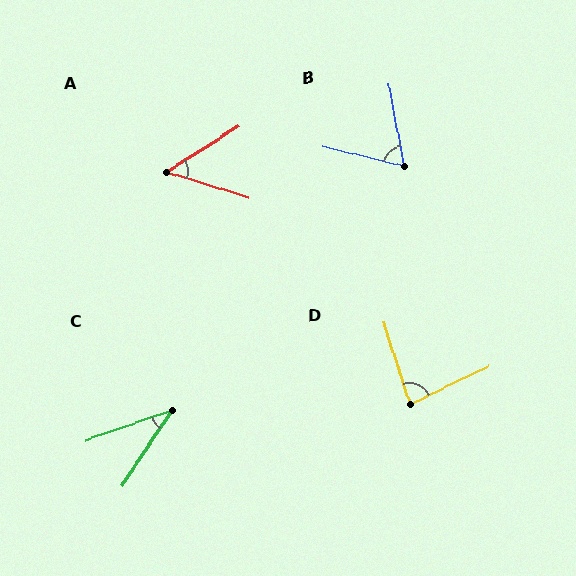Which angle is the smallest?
C, at approximately 37 degrees.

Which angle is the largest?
D, at approximately 81 degrees.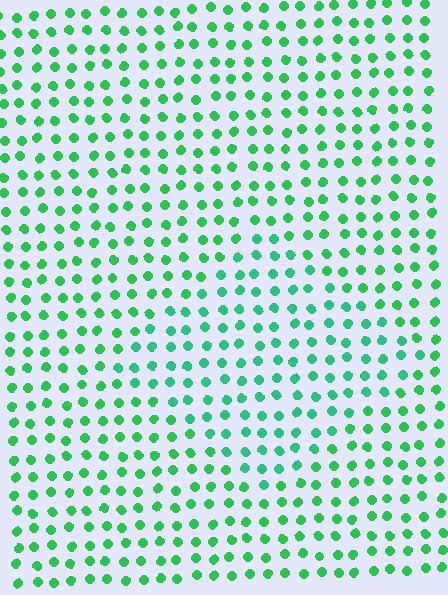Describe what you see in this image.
The image is filled with small green elements in a uniform arrangement. A diamond-shaped region is visible where the elements are tinted to a slightly different hue, forming a subtle color boundary.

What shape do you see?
I see a diamond.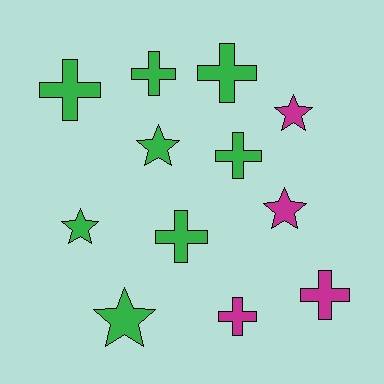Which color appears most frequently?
Green, with 8 objects.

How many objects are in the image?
There are 12 objects.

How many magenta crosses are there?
There are 2 magenta crosses.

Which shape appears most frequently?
Cross, with 7 objects.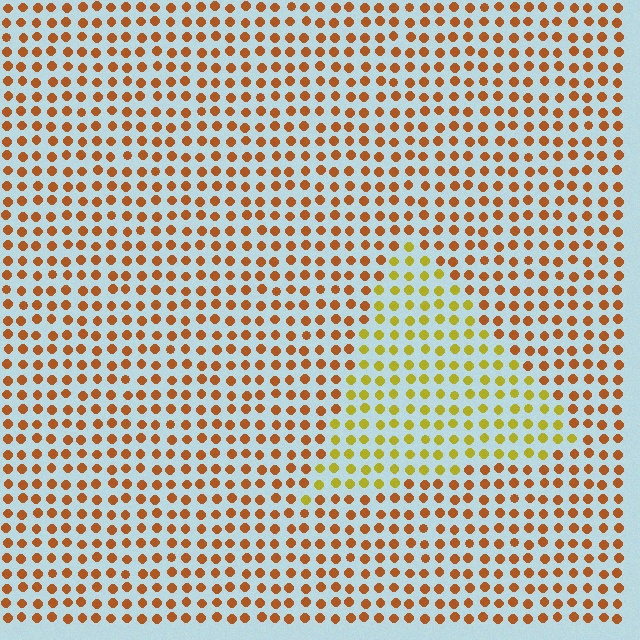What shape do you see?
I see a triangle.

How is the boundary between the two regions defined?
The boundary is defined purely by a slight shift in hue (about 37 degrees). Spacing, size, and orientation are identical on both sides.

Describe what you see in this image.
The image is filled with small brown elements in a uniform arrangement. A triangle-shaped region is visible where the elements are tinted to a slightly different hue, forming a subtle color boundary.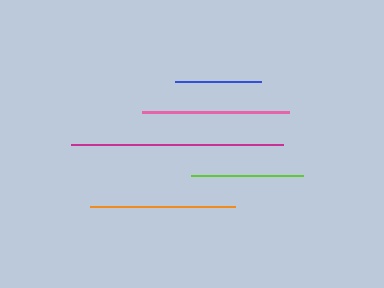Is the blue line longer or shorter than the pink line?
The pink line is longer than the blue line.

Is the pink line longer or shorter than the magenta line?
The magenta line is longer than the pink line.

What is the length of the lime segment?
The lime segment is approximately 112 pixels long.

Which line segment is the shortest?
The blue line is the shortest at approximately 85 pixels.